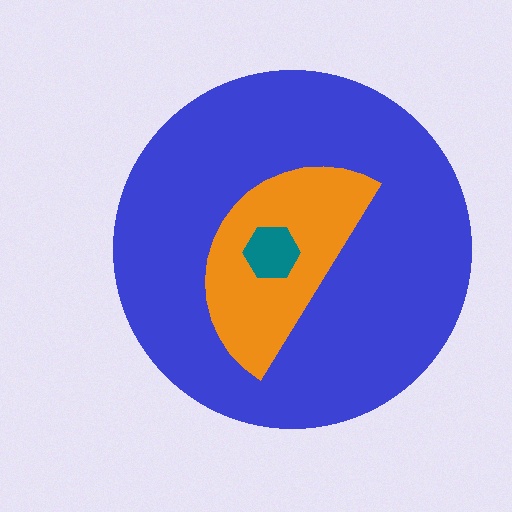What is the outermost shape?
The blue circle.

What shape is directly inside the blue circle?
The orange semicircle.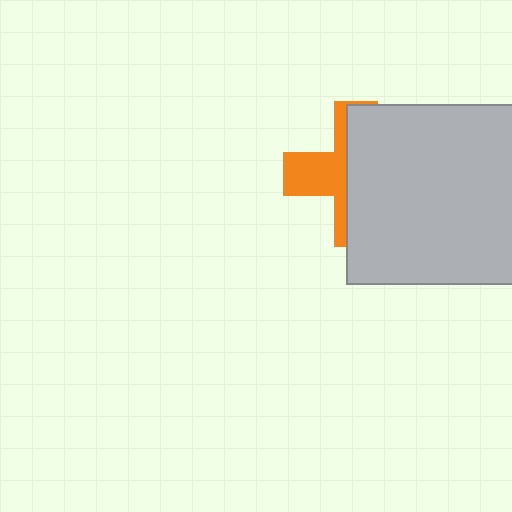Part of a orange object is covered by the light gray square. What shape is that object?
It is a cross.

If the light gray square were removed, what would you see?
You would see the complete orange cross.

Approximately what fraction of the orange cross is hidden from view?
Roughly 63% of the orange cross is hidden behind the light gray square.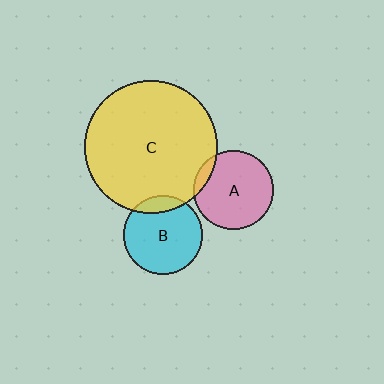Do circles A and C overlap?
Yes.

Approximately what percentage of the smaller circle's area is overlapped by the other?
Approximately 10%.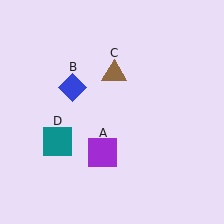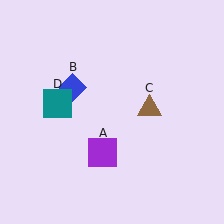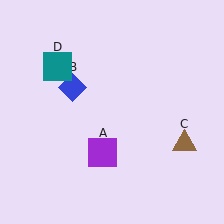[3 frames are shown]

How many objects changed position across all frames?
2 objects changed position: brown triangle (object C), teal square (object D).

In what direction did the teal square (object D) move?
The teal square (object D) moved up.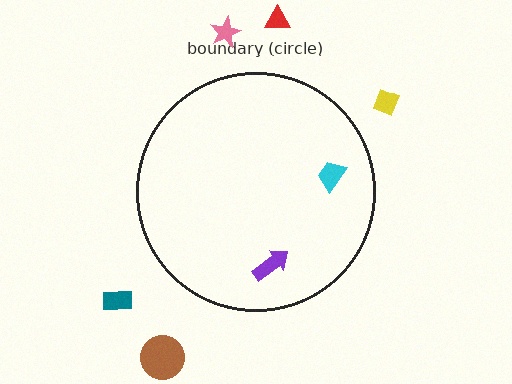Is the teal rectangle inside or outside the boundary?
Outside.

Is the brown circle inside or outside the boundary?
Outside.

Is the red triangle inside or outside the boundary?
Outside.